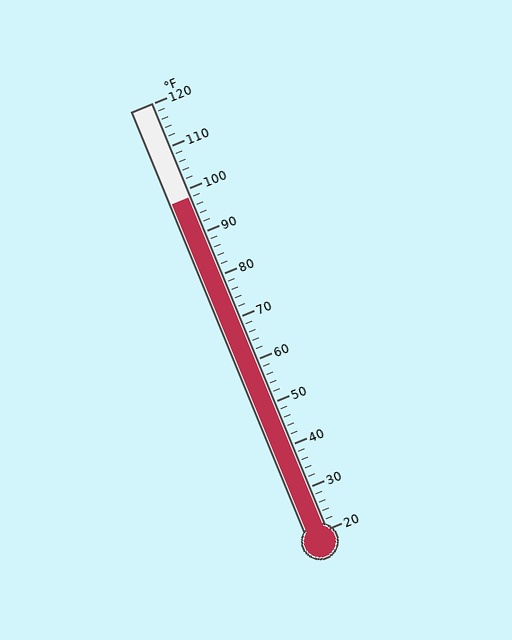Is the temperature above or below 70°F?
The temperature is above 70°F.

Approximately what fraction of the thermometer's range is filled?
The thermometer is filled to approximately 80% of its range.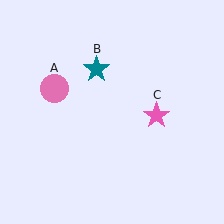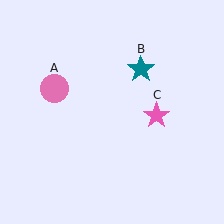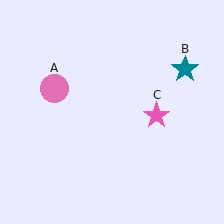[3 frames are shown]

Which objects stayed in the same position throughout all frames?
Pink circle (object A) and pink star (object C) remained stationary.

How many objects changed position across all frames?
1 object changed position: teal star (object B).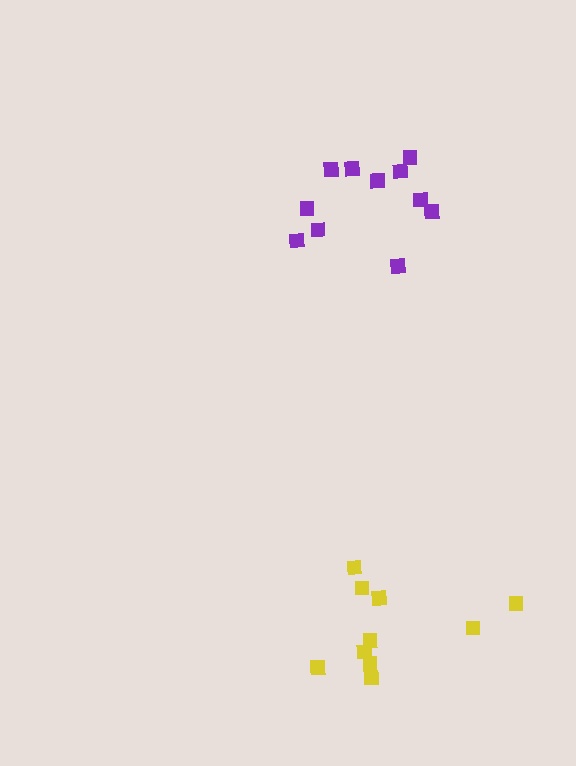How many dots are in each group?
Group 1: 10 dots, Group 2: 11 dots (21 total).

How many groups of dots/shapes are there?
There are 2 groups.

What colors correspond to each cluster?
The clusters are colored: yellow, purple.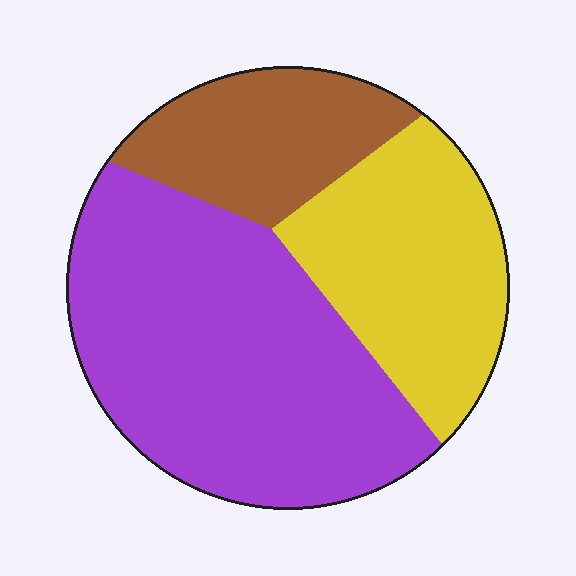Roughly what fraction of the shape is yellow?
Yellow takes up about one quarter (1/4) of the shape.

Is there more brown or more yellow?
Yellow.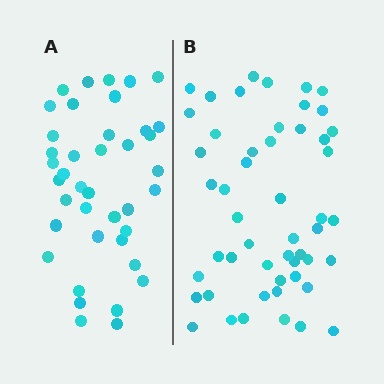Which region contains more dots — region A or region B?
Region B (the right region) has more dots.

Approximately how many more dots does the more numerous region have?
Region B has roughly 12 or so more dots than region A.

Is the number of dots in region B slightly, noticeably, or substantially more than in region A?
Region B has noticeably more, but not dramatically so. The ratio is roughly 1.3 to 1.